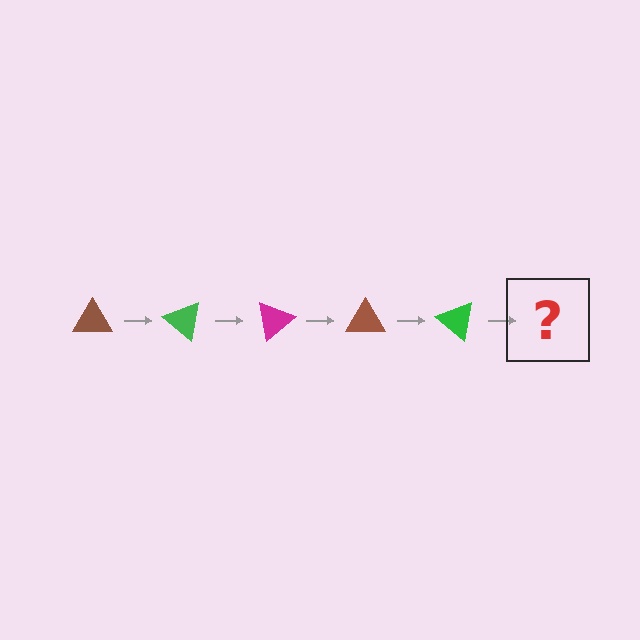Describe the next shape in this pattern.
It should be a magenta triangle, rotated 200 degrees from the start.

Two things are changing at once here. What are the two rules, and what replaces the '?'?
The two rules are that it rotates 40 degrees each step and the color cycles through brown, green, and magenta. The '?' should be a magenta triangle, rotated 200 degrees from the start.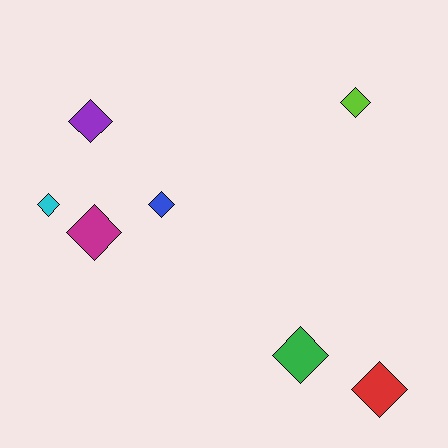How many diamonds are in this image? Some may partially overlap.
There are 7 diamonds.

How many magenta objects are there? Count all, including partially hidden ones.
There is 1 magenta object.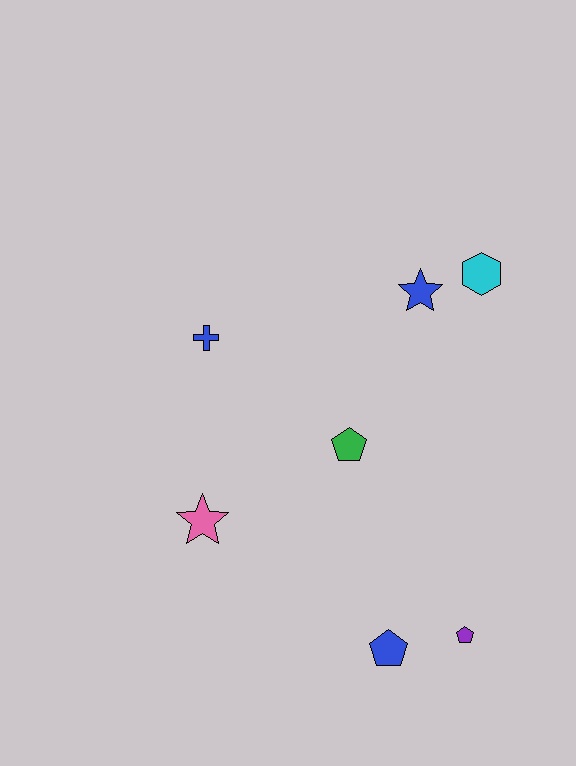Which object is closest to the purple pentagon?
The blue pentagon is closest to the purple pentagon.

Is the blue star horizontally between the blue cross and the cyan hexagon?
Yes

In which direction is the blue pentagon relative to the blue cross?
The blue pentagon is below the blue cross.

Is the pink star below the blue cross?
Yes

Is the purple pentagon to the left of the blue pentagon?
No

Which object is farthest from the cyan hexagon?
The blue pentagon is farthest from the cyan hexagon.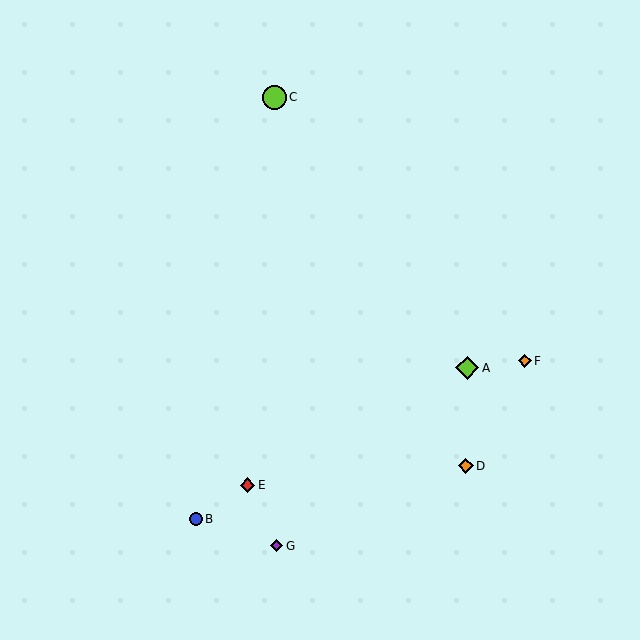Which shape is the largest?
The lime circle (labeled C) is the largest.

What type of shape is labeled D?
Shape D is an orange diamond.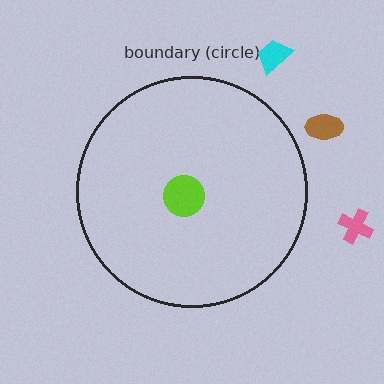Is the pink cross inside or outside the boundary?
Outside.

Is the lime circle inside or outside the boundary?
Inside.